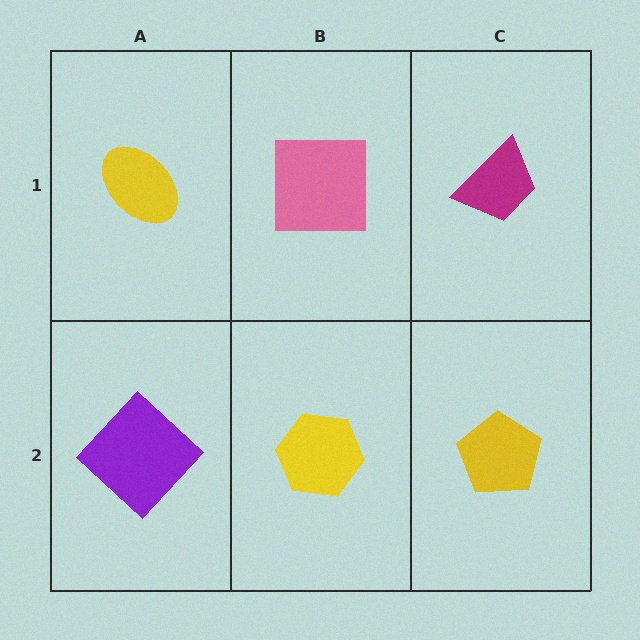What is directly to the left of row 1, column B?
A yellow ellipse.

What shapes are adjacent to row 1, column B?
A yellow hexagon (row 2, column B), a yellow ellipse (row 1, column A), a magenta trapezoid (row 1, column C).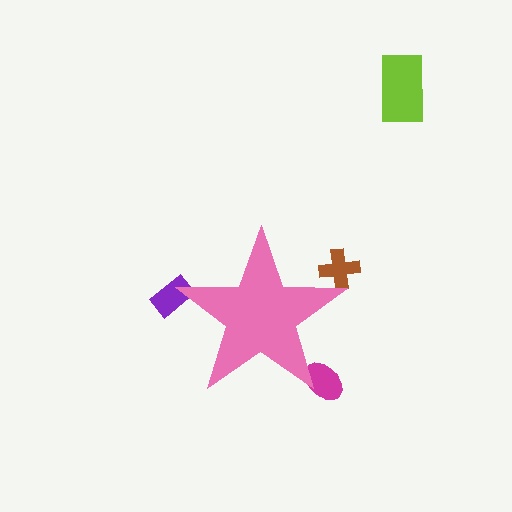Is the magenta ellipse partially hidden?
Yes, the magenta ellipse is partially hidden behind the pink star.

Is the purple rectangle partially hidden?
Yes, the purple rectangle is partially hidden behind the pink star.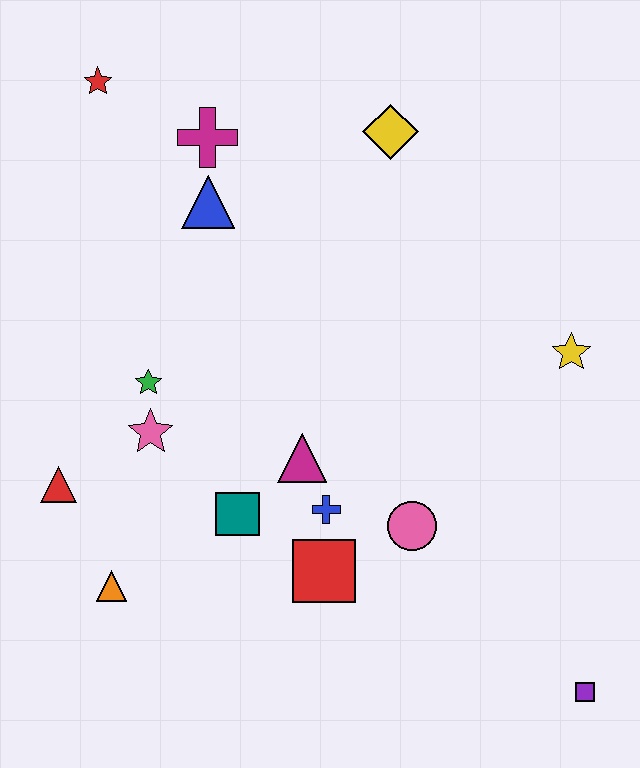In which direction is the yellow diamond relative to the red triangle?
The yellow diamond is above the red triangle.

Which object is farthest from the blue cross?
The red star is farthest from the blue cross.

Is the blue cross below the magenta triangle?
Yes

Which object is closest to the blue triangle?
The magenta cross is closest to the blue triangle.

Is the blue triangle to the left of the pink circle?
Yes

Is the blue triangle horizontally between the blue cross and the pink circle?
No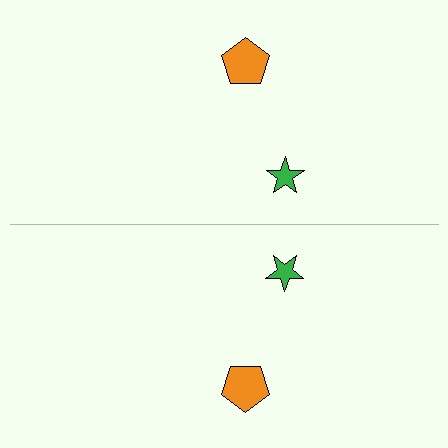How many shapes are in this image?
There are 4 shapes in this image.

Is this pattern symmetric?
Yes, this pattern has bilateral (reflection) symmetry.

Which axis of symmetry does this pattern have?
The pattern has a horizontal axis of symmetry running through the center of the image.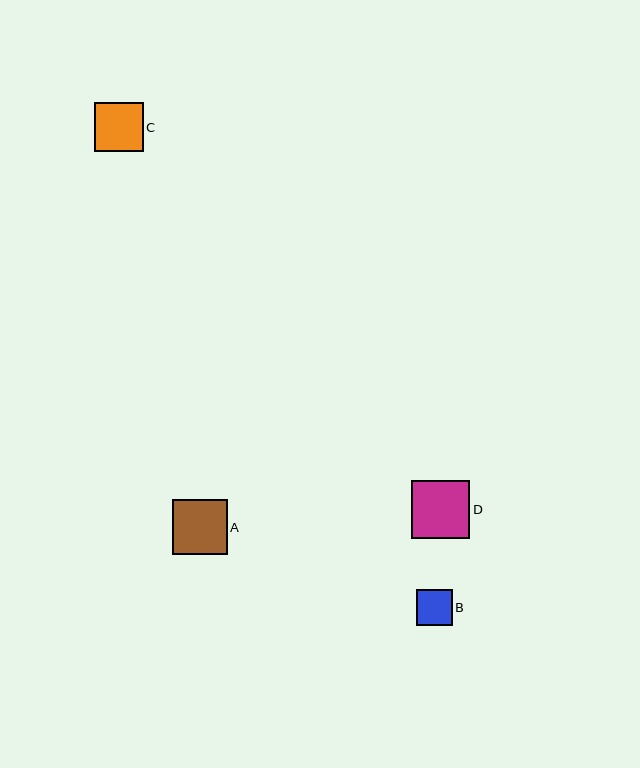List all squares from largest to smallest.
From largest to smallest: D, A, C, B.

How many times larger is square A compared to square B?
Square A is approximately 1.5 times the size of square B.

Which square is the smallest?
Square B is the smallest with a size of approximately 36 pixels.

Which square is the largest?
Square D is the largest with a size of approximately 58 pixels.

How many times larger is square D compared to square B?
Square D is approximately 1.6 times the size of square B.